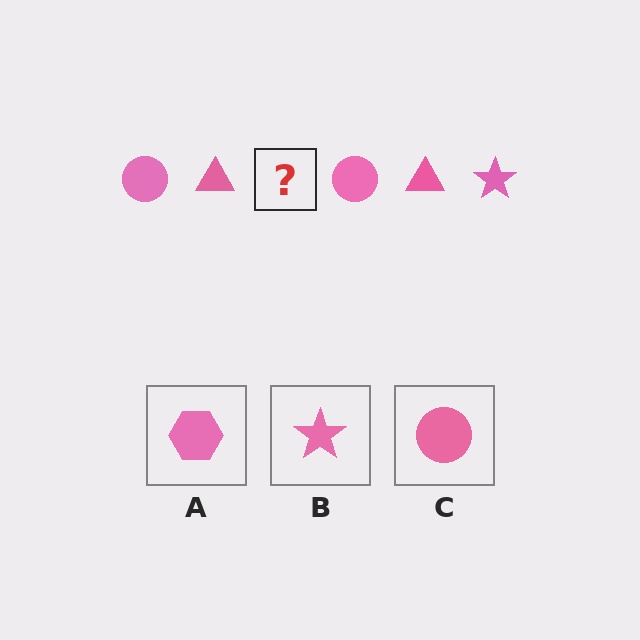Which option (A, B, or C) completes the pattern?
B.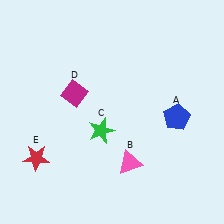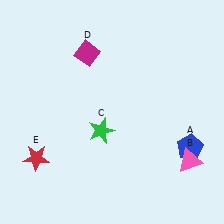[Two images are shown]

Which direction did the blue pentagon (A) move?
The blue pentagon (A) moved down.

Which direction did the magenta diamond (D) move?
The magenta diamond (D) moved up.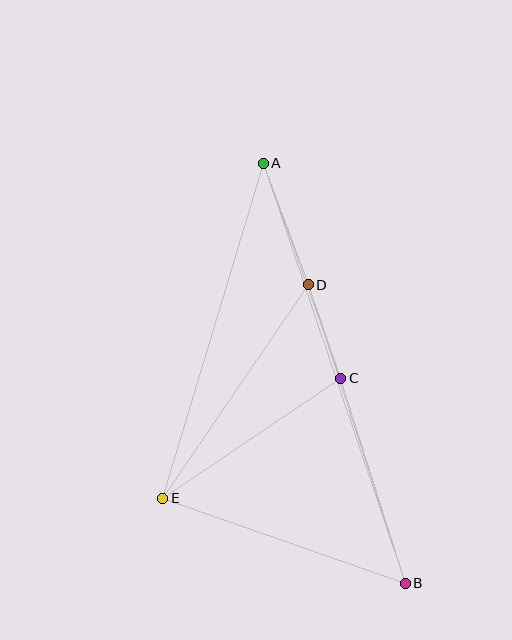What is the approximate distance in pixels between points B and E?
The distance between B and E is approximately 257 pixels.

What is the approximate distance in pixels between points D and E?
The distance between D and E is approximately 258 pixels.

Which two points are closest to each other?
Points C and D are closest to each other.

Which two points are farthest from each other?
Points A and B are farthest from each other.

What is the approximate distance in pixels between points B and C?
The distance between B and C is approximately 215 pixels.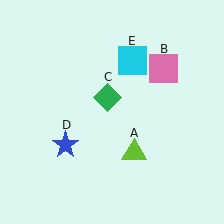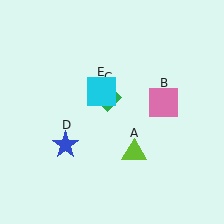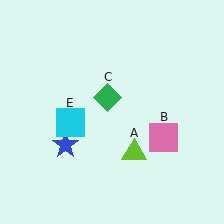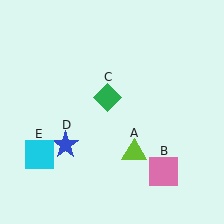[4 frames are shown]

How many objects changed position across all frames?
2 objects changed position: pink square (object B), cyan square (object E).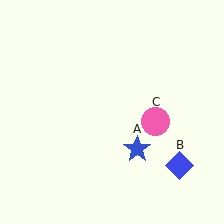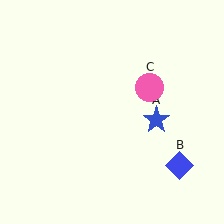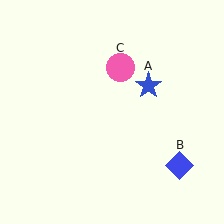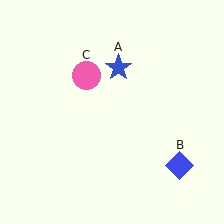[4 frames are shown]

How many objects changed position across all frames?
2 objects changed position: blue star (object A), pink circle (object C).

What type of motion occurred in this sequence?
The blue star (object A), pink circle (object C) rotated counterclockwise around the center of the scene.